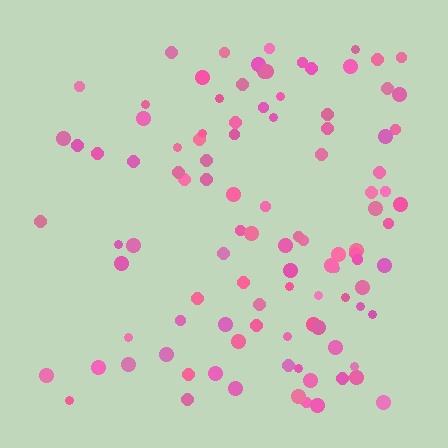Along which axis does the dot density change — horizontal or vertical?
Horizontal.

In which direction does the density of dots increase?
From left to right, with the right side densest.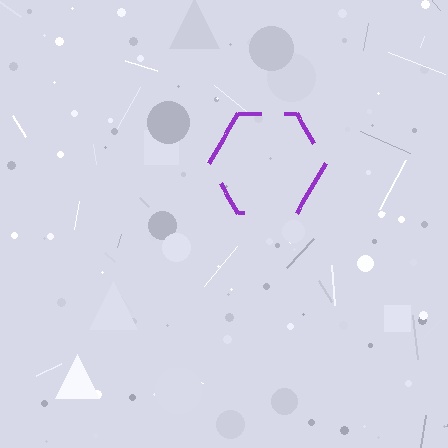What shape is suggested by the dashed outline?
The dashed outline suggests a hexagon.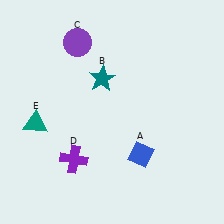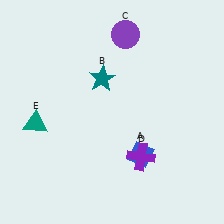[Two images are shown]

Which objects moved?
The objects that moved are: the purple circle (C), the purple cross (D).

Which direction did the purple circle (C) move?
The purple circle (C) moved right.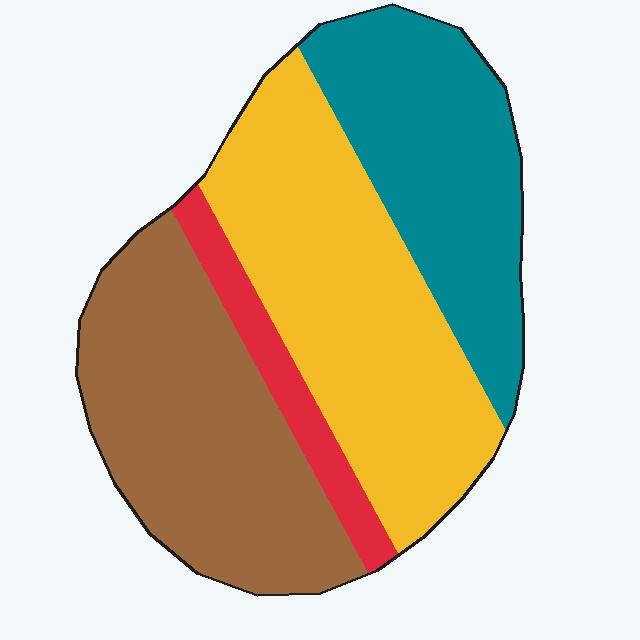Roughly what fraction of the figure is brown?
Brown takes up about one third (1/3) of the figure.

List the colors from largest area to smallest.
From largest to smallest: yellow, brown, teal, red.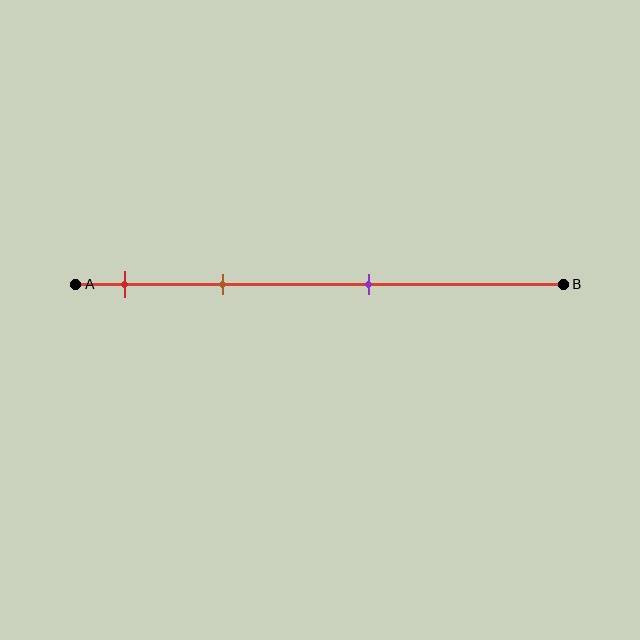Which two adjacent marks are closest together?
The red and brown marks are the closest adjacent pair.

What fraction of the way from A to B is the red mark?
The red mark is approximately 10% (0.1) of the way from A to B.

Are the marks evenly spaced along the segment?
No, the marks are not evenly spaced.